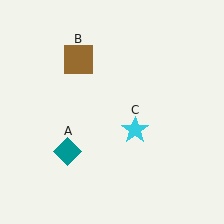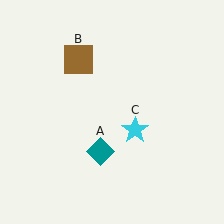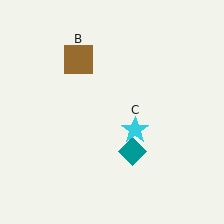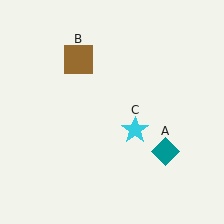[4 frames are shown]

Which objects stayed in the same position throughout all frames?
Brown square (object B) and cyan star (object C) remained stationary.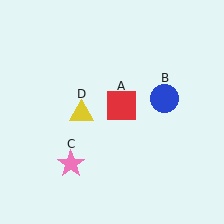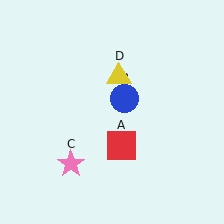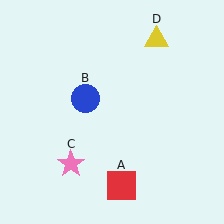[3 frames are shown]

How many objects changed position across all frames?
3 objects changed position: red square (object A), blue circle (object B), yellow triangle (object D).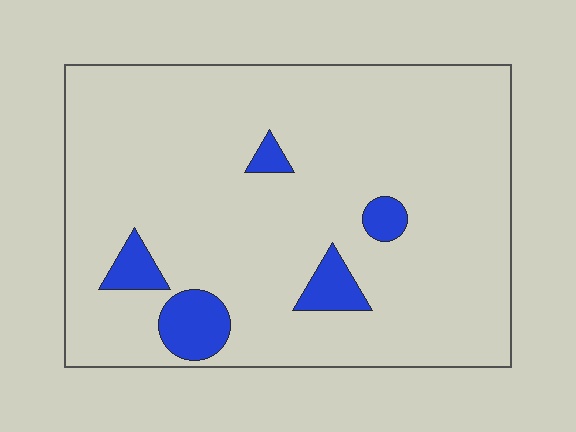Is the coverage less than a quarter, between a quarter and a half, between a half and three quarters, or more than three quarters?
Less than a quarter.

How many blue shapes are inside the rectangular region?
5.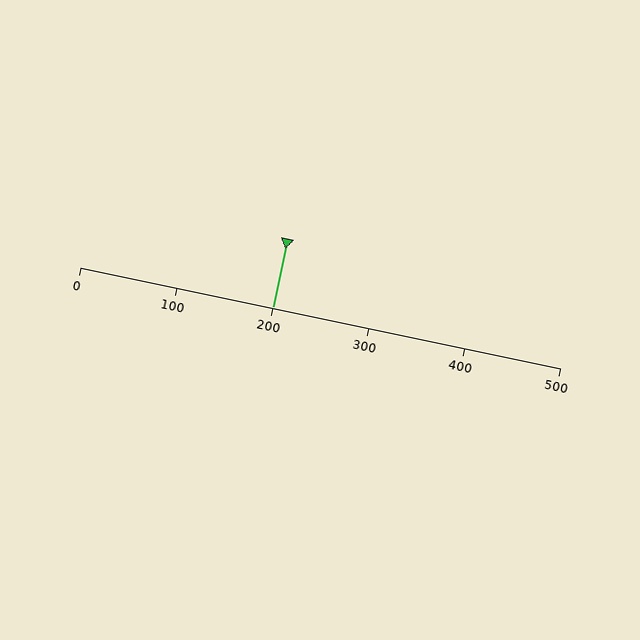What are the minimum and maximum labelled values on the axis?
The axis runs from 0 to 500.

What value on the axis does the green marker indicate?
The marker indicates approximately 200.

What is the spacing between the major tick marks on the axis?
The major ticks are spaced 100 apart.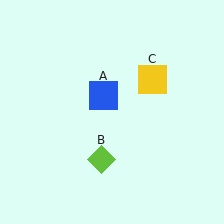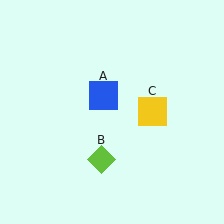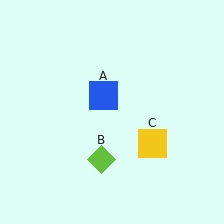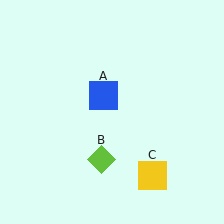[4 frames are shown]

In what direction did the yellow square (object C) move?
The yellow square (object C) moved down.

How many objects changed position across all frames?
1 object changed position: yellow square (object C).